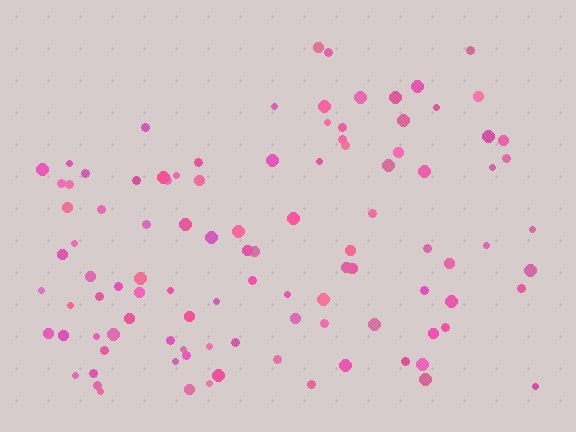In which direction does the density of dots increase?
From top to bottom, with the bottom side densest.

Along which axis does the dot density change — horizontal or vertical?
Vertical.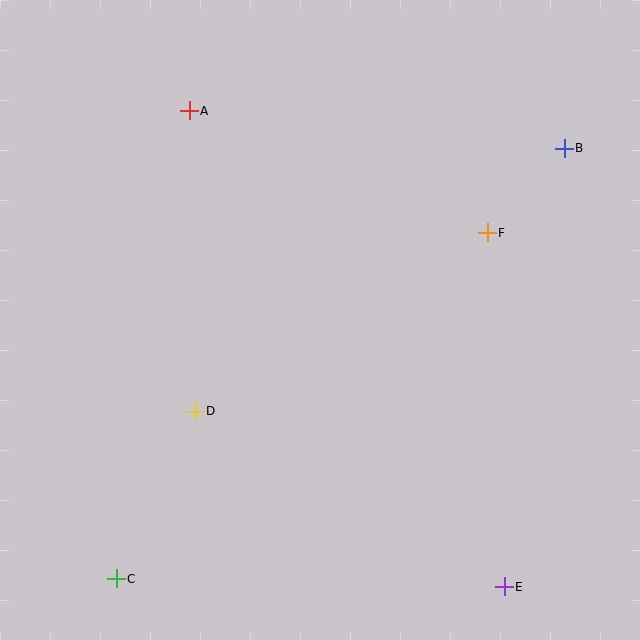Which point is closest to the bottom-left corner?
Point C is closest to the bottom-left corner.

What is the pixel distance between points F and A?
The distance between F and A is 322 pixels.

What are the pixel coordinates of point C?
Point C is at (116, 579).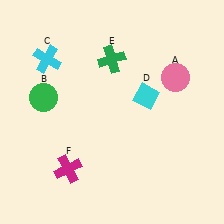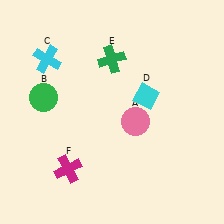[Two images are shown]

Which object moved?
The pink circle (A) moved down.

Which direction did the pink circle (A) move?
The pink circle (A) moved down.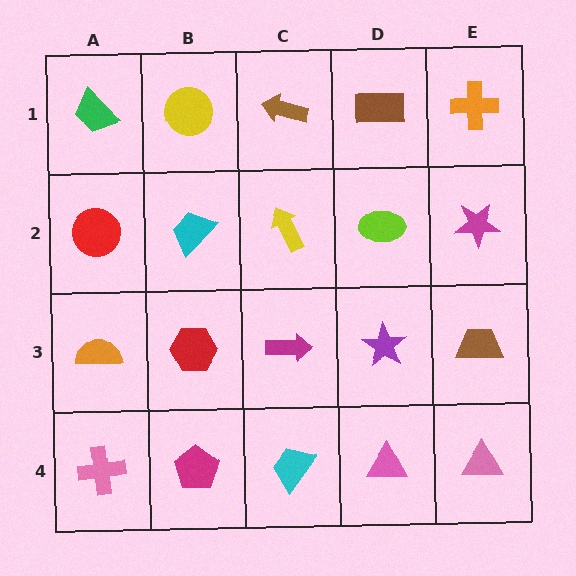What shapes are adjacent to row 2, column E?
An orange cross (row 1, column E), a brown trapezoid (row 3, column E), a lime ellipse (row 2, column D).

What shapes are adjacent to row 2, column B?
A yellow circle (row 1, column B), a red hexagon (row 3, column B), a red circle (row 2, column A), a yellow arrow (row 2, column C).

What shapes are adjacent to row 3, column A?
A red circle (row 2, column A), a pink cross (row 4, column A), a red hexagon (row 3, column B).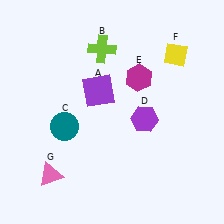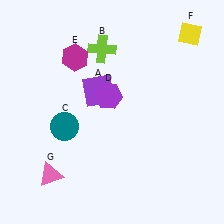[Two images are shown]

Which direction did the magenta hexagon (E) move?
The magenta hexagon (E) moved left.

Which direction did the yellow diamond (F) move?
The yellow diamond (F) moved up.